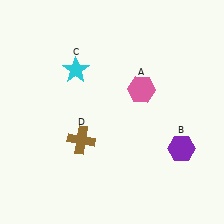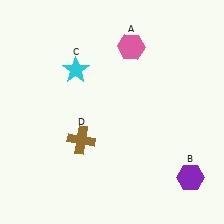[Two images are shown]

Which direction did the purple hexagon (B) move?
The purple hexagon (B) moved down.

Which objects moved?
The objects that moved are: the pink hexagon (A), the purple hexagon (B).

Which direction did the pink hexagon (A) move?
The pink hexagon (A) moved up.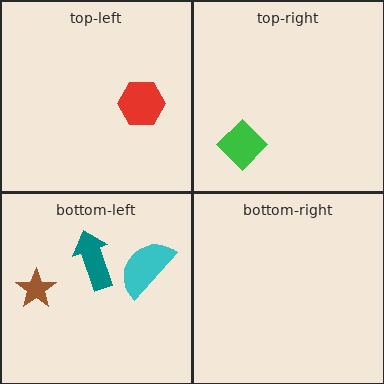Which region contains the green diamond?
The top-right region.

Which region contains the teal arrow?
The bottom-left region.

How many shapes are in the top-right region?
1.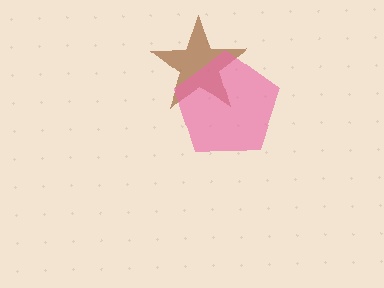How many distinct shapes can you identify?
There are 2 distinct shapes: a brown star, a pink pentagon.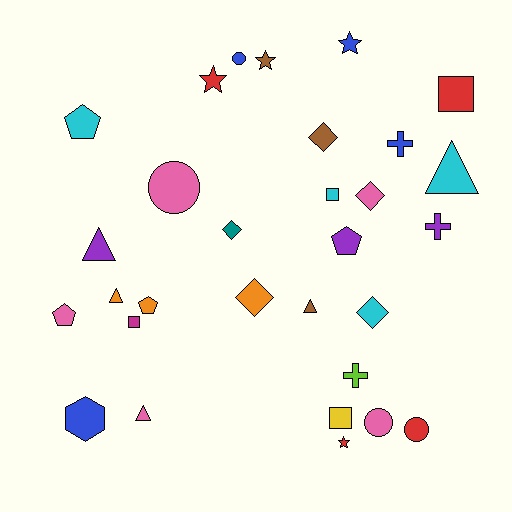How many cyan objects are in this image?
There are 4 cyan objects.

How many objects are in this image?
There are 30 objects.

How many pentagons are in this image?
There are 4 pentagons.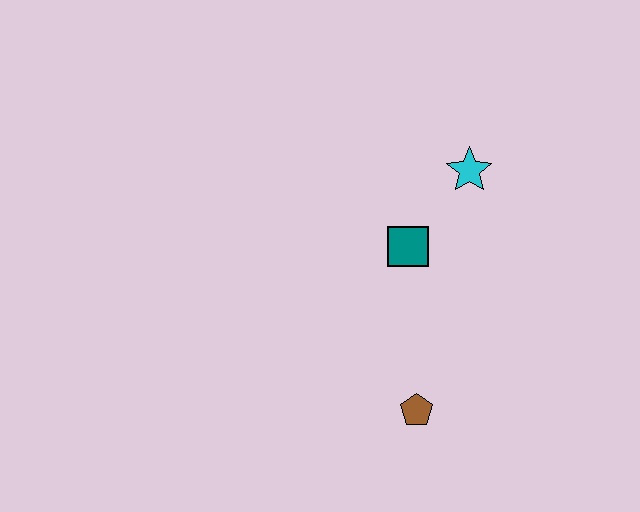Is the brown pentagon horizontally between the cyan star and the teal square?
Yes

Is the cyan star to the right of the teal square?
Yes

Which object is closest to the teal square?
The cyan star is closest to the teal square.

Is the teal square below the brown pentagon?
No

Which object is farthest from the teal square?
The brown pentagon is farthest from the teal square.